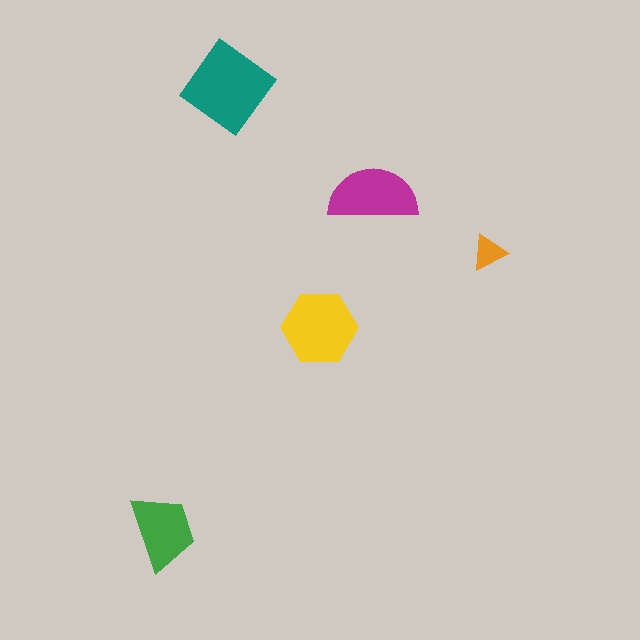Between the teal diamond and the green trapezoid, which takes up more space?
The teal diamond.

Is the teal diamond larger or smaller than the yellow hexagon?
Larger.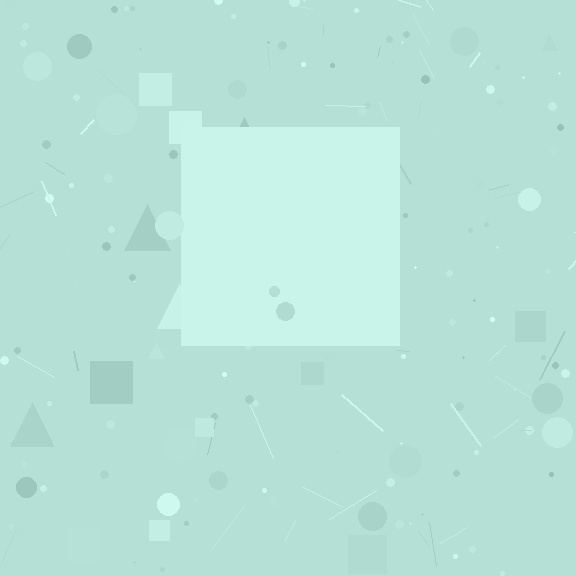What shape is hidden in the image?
A square is hidden in the image.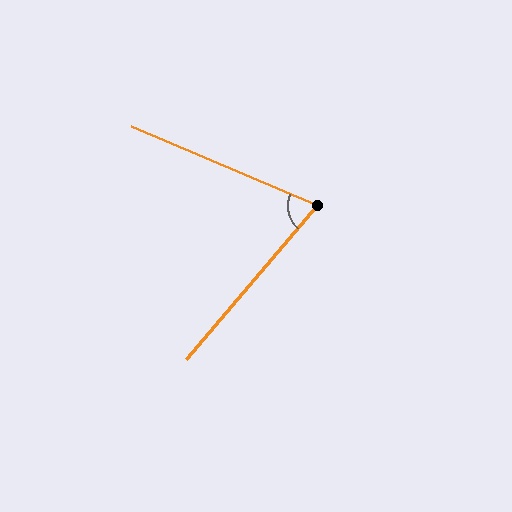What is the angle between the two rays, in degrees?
Approximately 73 degrees.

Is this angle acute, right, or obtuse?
It is acute.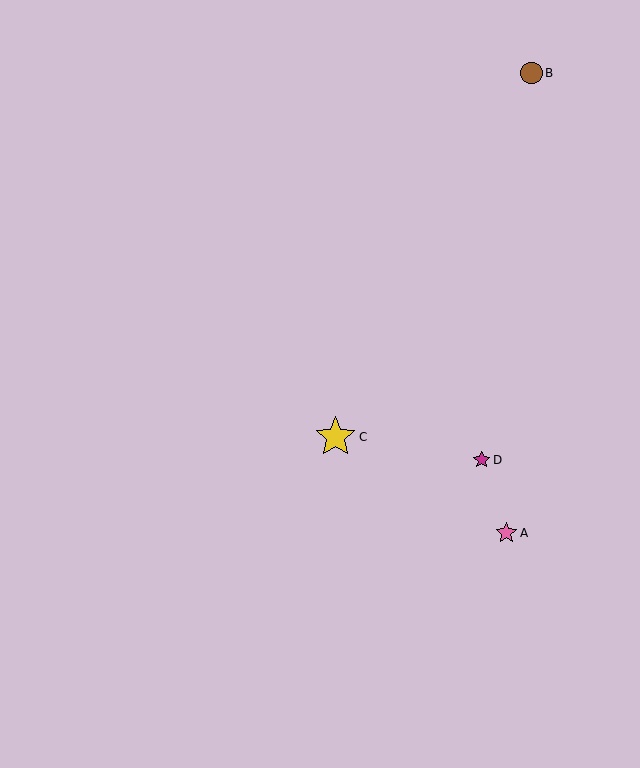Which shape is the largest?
The yellow star (labeled C) is the largest.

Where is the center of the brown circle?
The center of the brown circle is at (531, 73).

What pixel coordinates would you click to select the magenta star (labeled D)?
Click at (482, 460) to select the magenta star D.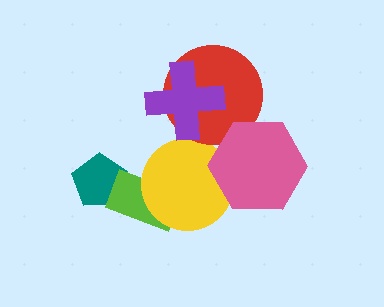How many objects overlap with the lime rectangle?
2 objects overlap with the lime rectangle.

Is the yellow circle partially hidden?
Yes, it is partially covered by another shape.